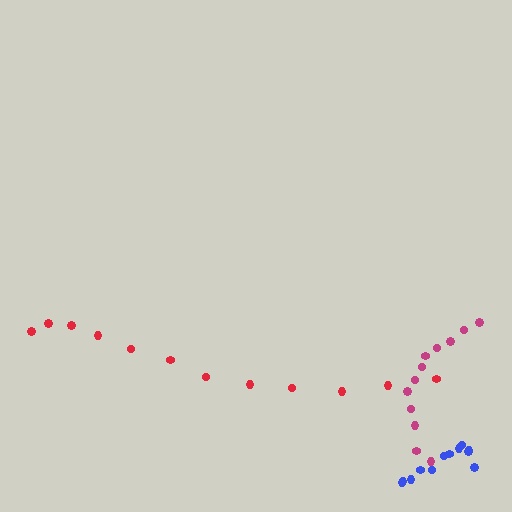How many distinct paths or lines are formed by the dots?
There are 3 distinct paths.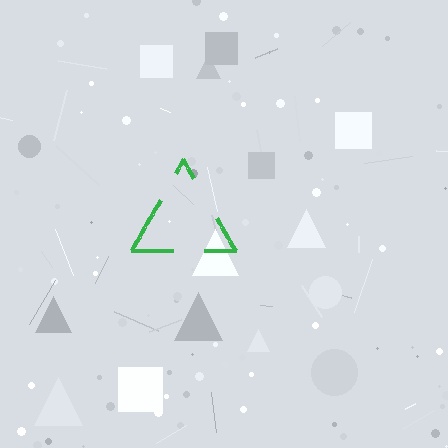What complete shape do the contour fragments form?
The contour fragments form a triangle.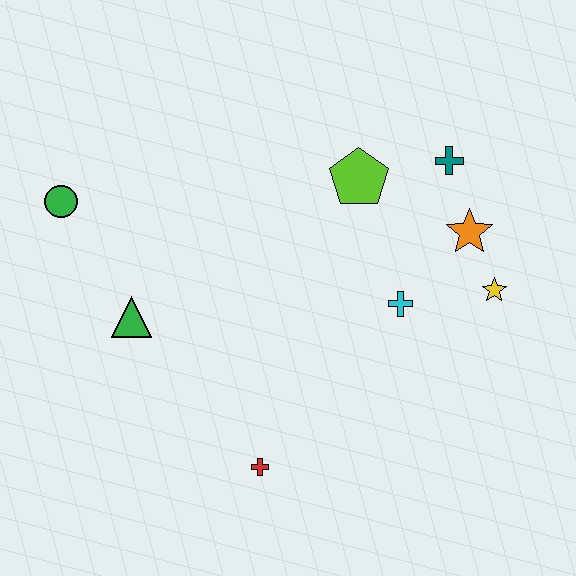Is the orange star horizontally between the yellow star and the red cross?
Yes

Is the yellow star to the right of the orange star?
Yes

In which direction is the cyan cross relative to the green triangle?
The cyan cross is to the right of the green triangle.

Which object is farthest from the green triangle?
The yellow star is farthest from the green triangle.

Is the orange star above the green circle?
No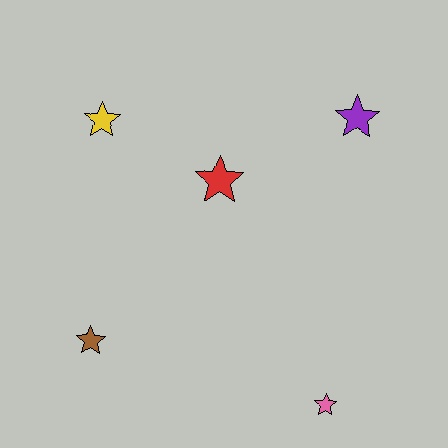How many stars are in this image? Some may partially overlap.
There are 5 stars.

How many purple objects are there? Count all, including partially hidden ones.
There is 1 purple object.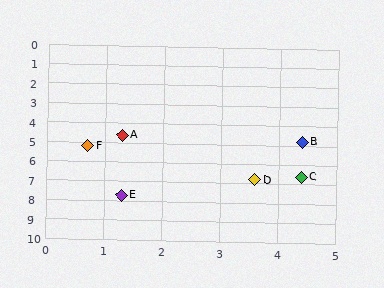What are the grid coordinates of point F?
Point F is at approximately (0.7, 5.2).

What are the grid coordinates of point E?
Point E is at approximately (1.3, 7.7).